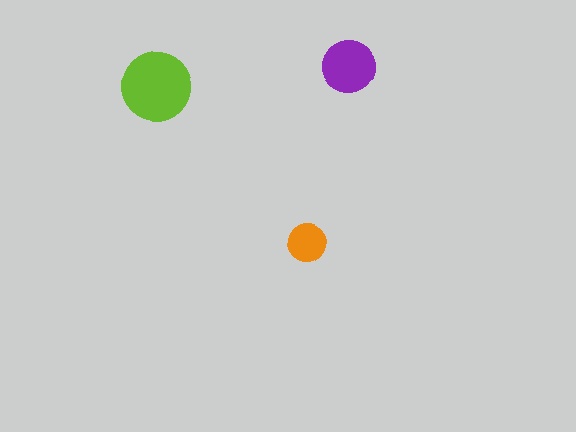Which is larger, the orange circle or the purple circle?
The purple one.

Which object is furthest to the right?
The purple circle is rightmost.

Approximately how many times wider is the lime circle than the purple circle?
About 1.5 times wider.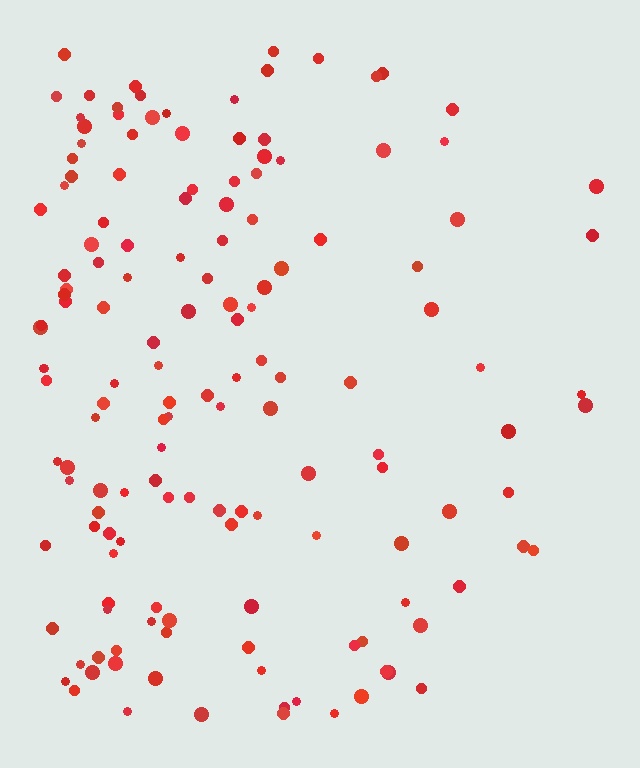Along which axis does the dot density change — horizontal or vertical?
Horizontal.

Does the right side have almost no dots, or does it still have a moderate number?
Still a moderate number, just noticeably fewer than the left.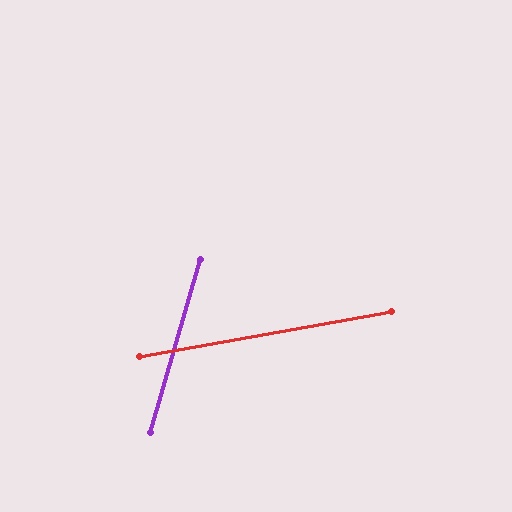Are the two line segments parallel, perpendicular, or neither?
Neither parallel nor perpendicular — they differ by about 64°.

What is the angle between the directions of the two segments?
Approximately 64 degrees.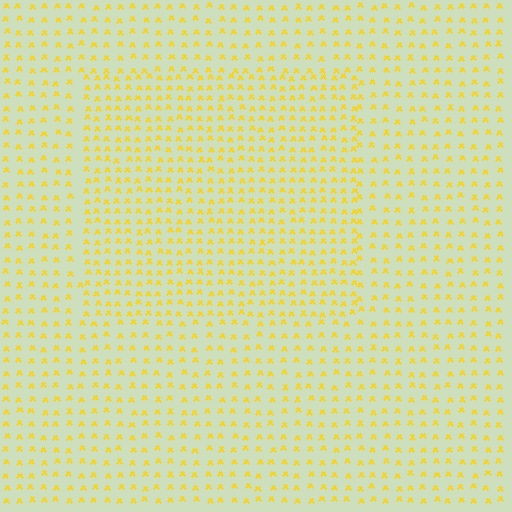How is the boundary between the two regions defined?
The boundary is defined by a change in element density (approximately 1.5x ratio). All elements are the same color, size, and shape.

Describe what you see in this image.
The image contains small yellow elements arranged at two different densities. A rectangle-shaped region is visible where the elements are more densely packed than the surrounding area.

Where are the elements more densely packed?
The elements are more densely packed inside the rectangle boundary.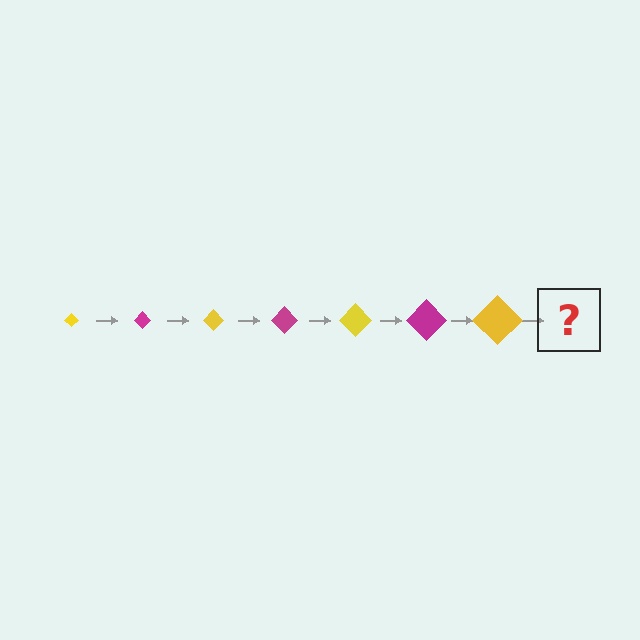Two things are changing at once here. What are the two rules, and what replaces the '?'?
The two rules are that the diamond grows larger each step and the color cycles through yellow and magenta. The '?' should be a magenta diamond, larger than the previous one.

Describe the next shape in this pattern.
It should be a magenta diamond, larger than the previous one.